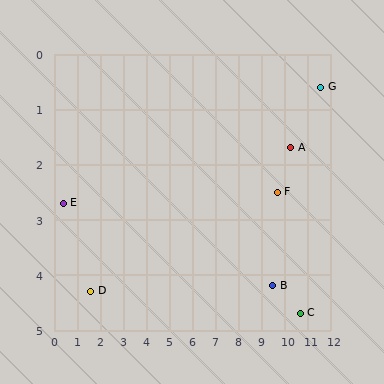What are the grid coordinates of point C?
Point C is at approximately (10.7, 4.7).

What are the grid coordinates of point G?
Point G is at approximately (11.6, 0.6).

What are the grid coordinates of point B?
Point B is at approximately (9.5, 4.2).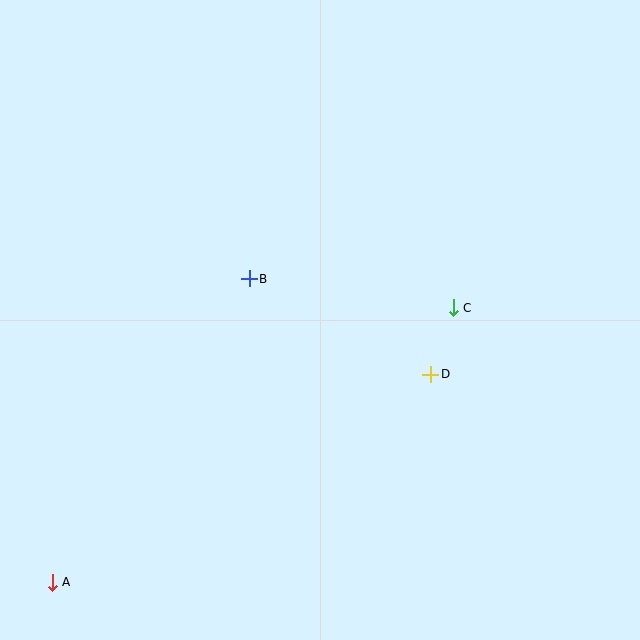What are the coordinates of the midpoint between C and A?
The midpoint between C and A is at (253, 445).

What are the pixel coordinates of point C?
Point C is at (453, 308).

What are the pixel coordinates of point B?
Point B is at (249, 279).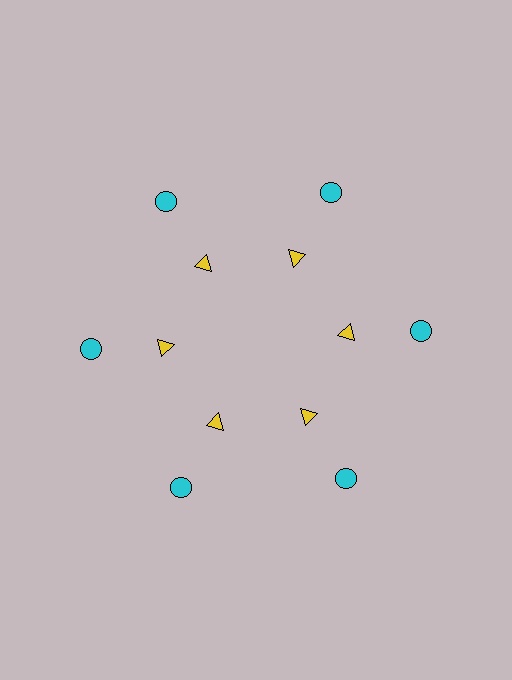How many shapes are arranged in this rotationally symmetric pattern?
There are 12 shapes, arranged in 6 groups of 2.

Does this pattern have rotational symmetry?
Yes, this pattern has 6-fold rotational symmetry. It looks the same after rotating 60 degrees around the center.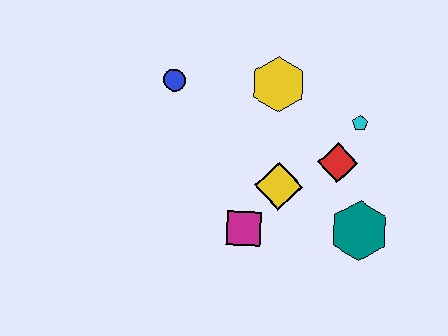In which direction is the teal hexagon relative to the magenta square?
The teal hexagon is to the right of the magenta square.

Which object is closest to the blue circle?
The yellow hexagon is closest to the blue circle.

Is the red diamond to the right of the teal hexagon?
No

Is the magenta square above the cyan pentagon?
No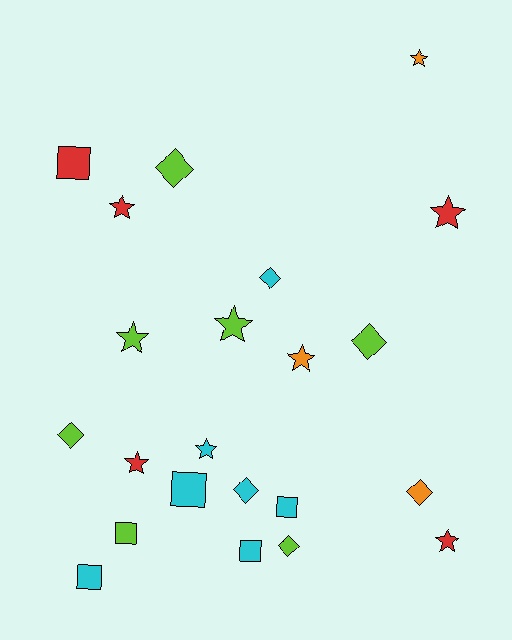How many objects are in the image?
There are 22 objects.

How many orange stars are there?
There are 2 orange stars.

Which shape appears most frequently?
Star, with 9 objects.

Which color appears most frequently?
Cyan, with 7 objects.